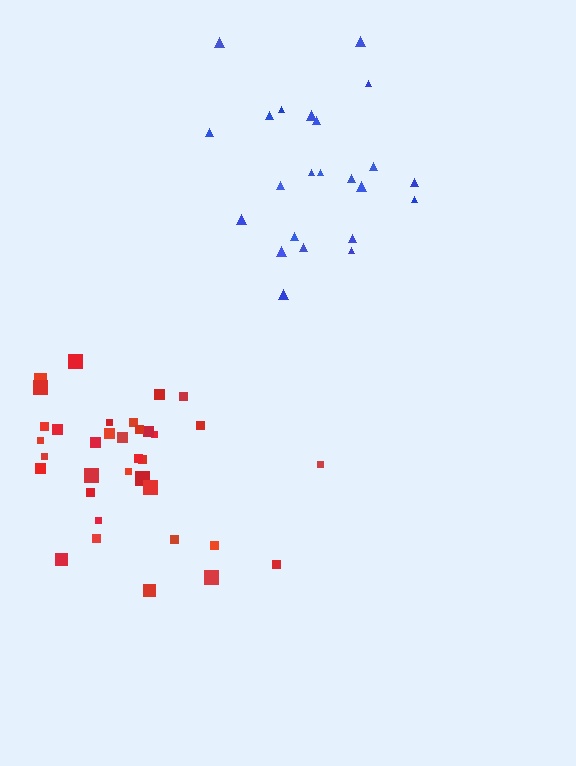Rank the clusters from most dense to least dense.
red, blue.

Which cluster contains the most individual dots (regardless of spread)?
Red (35).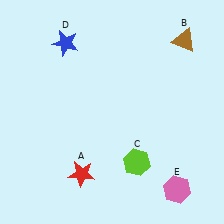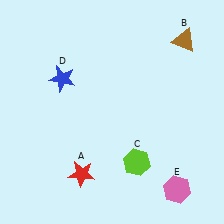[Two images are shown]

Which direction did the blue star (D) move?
The blue star (D) moved down.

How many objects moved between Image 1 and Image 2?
1 object moved between the two images.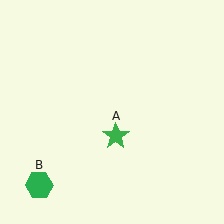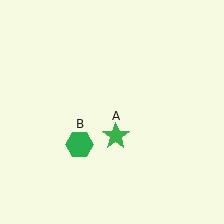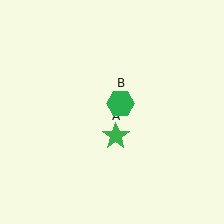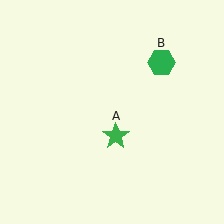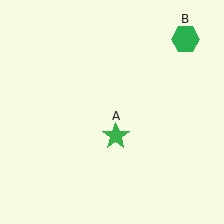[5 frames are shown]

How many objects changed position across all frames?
1 object changed position: green hexagon (object B).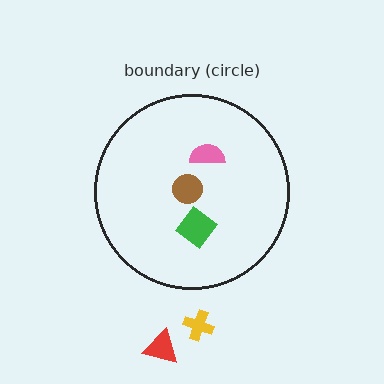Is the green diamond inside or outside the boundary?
Inside.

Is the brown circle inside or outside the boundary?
Inside.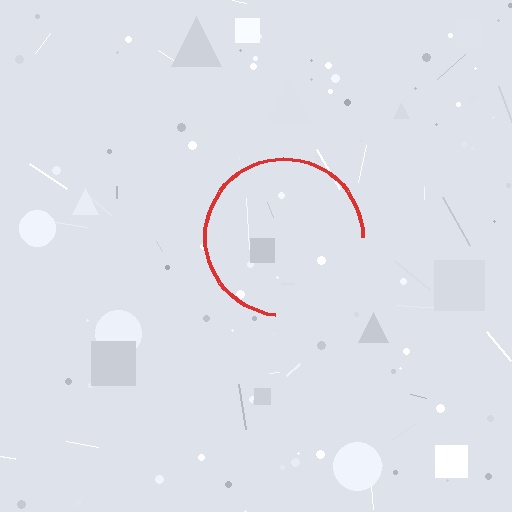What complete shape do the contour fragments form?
The contour fragments form a circle.